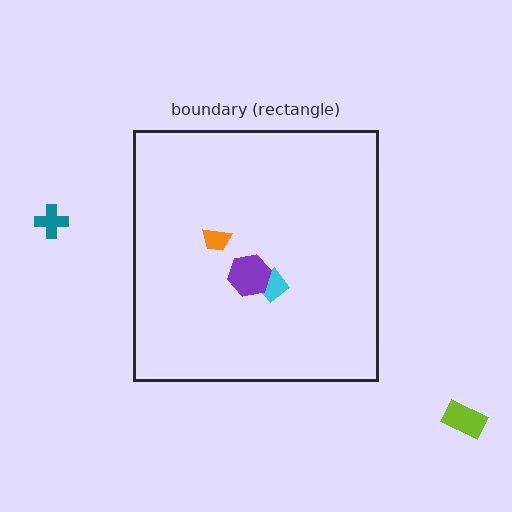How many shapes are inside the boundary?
3 inside, 2 outside.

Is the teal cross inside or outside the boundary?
Outside.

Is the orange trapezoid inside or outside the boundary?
Inside.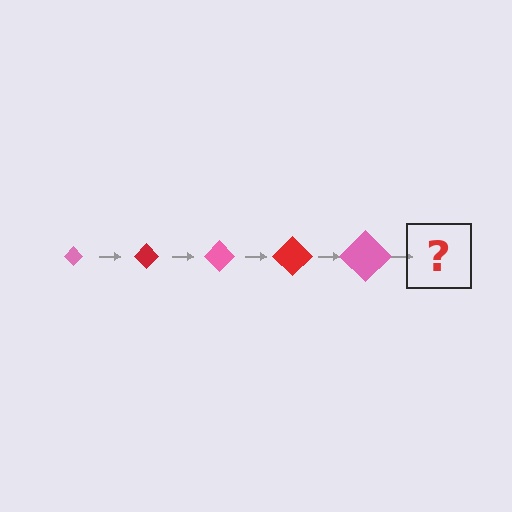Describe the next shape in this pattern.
It should be a red diamond, larger than the previous one.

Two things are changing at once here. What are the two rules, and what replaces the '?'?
The two rules are that the diamond grows larger each step and the color cycles through pink and red. The '?' should be a red diamond, larger than the previous one.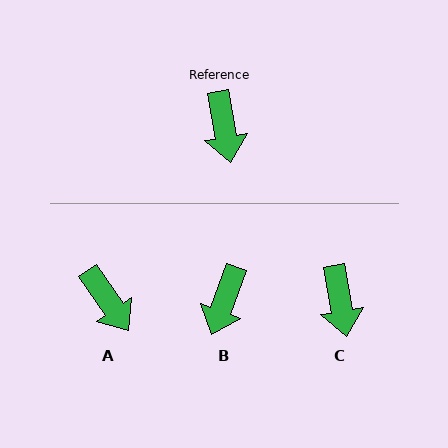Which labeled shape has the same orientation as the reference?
C.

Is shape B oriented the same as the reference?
No, it is off by about 30 degrees.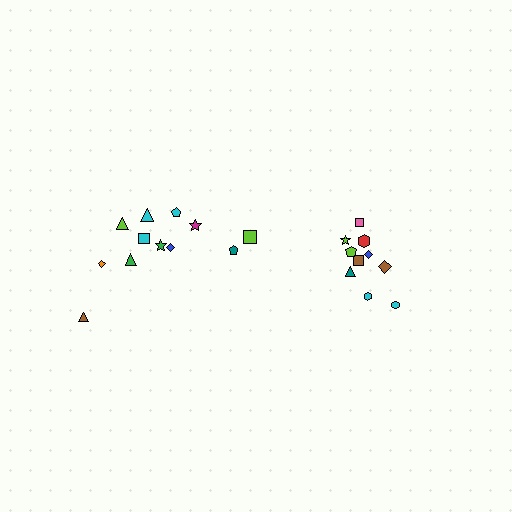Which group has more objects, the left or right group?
The left group.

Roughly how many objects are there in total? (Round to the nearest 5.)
Roughly 20 objects in total.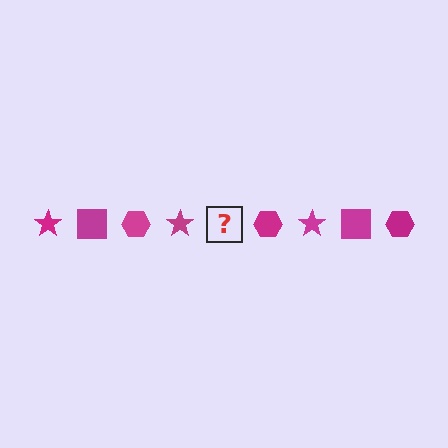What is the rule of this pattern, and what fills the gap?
The rule is that the pattern cycles through star, square, hexagon shapes in magenta. The gap should be filled with a magenta square.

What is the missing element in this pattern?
The missing element is a magenta square.